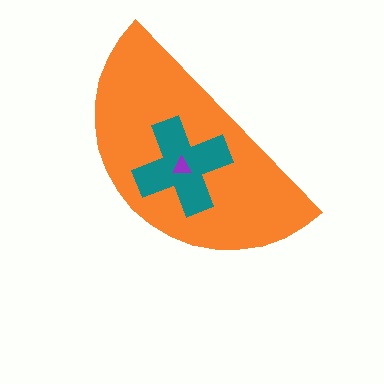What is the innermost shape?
The purple triangle.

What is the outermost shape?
The orange semicircle.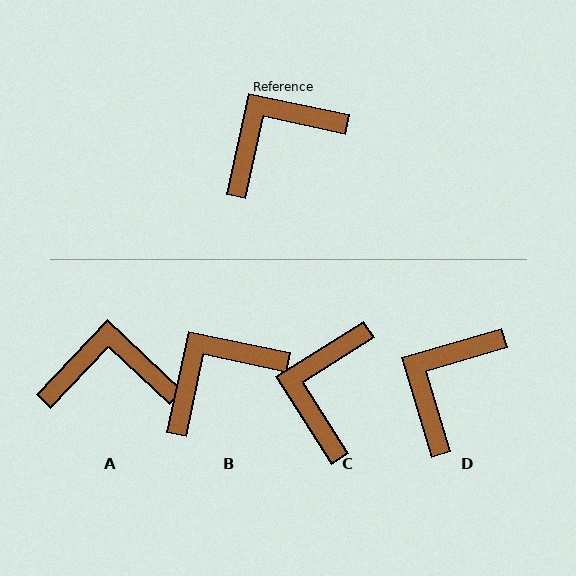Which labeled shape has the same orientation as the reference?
B.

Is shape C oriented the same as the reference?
No, it is off by about 45 degrees.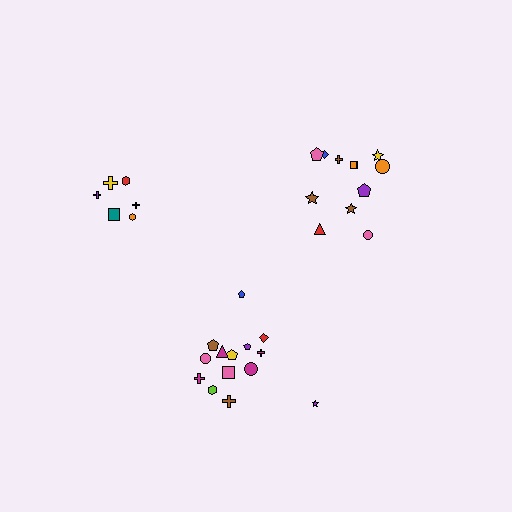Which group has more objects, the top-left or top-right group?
The top-right group.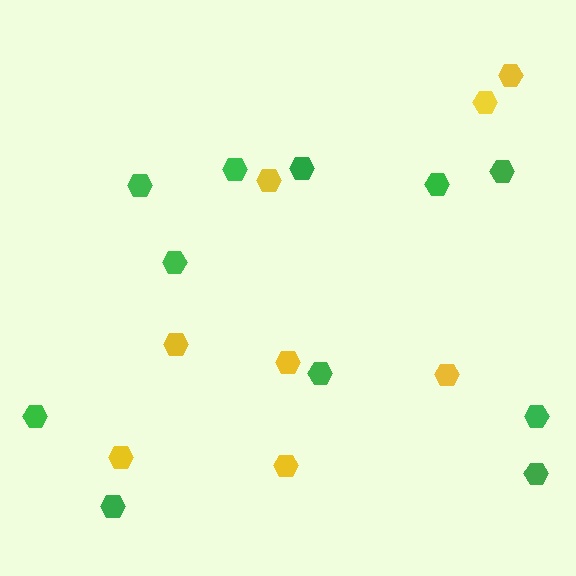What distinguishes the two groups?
There are 2 groups: one group of yellow hexagons (8) and one group of green hexagons (11).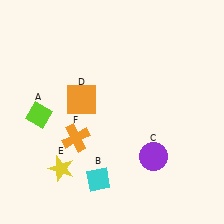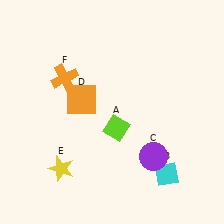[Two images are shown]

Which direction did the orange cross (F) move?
The orange cross (F) moved up.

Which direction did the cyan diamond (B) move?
The cyan diamond (B) moved right.